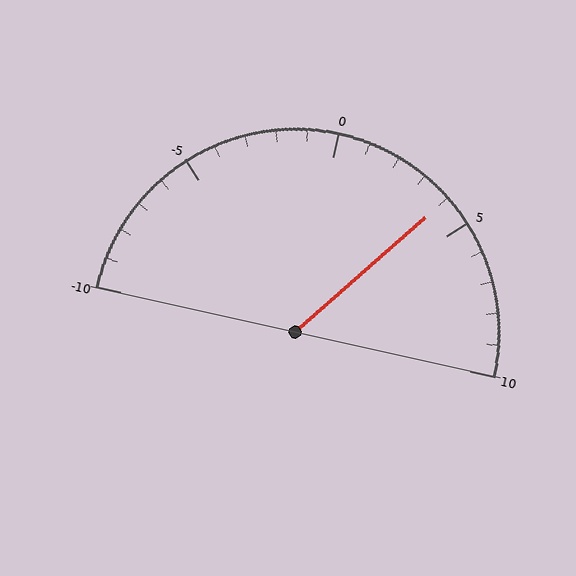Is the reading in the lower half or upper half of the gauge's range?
The reading is in the upper half of the range (-10 to 10).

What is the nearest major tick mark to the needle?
The nearest major tick mark is 5.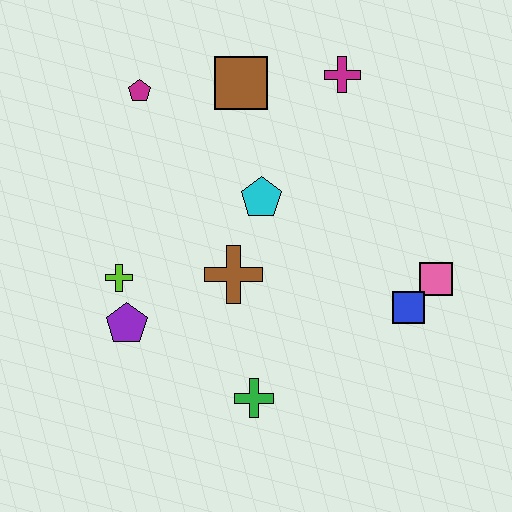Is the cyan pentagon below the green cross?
No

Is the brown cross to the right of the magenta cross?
No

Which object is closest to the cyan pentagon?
The brown cross is closest to the cyan pentagon.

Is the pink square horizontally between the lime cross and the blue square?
No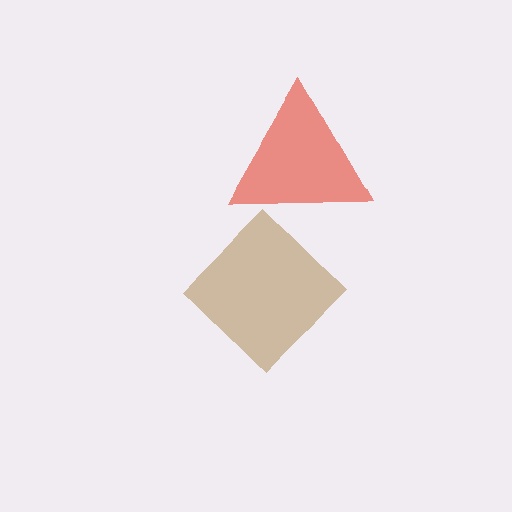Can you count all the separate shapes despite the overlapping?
Yes, there are 2 separate shapes.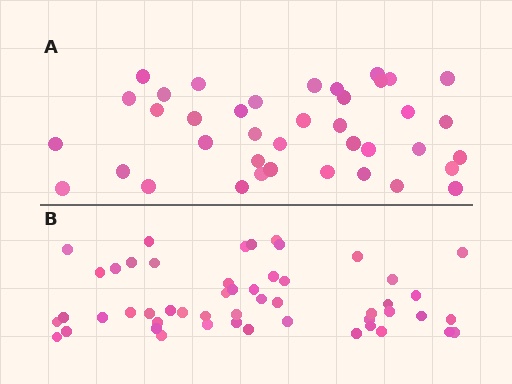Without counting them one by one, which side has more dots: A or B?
Region B (the bottom region) has more dots.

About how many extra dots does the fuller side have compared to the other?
Region B has roughly 12 or so more dots than region A.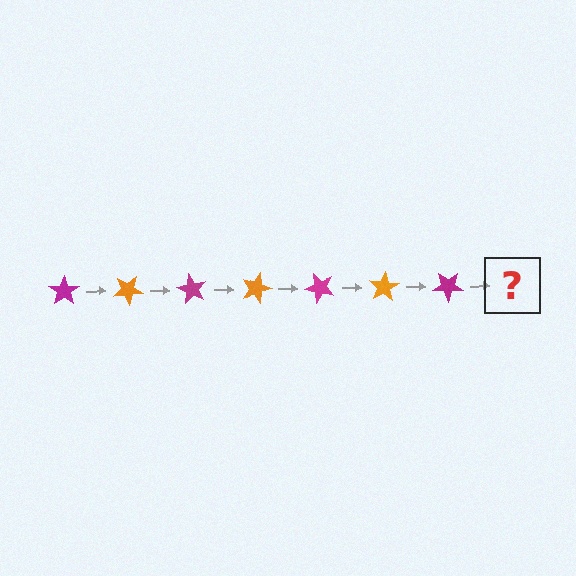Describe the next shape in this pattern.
It should be an orange star, rotated 210 degrees from the start.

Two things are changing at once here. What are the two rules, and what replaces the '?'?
The two rules are that it rotates 30 degrees each step and the color cycles through magenta and orange. The '?' should be an orange star, rotated 210 degrees from the start.